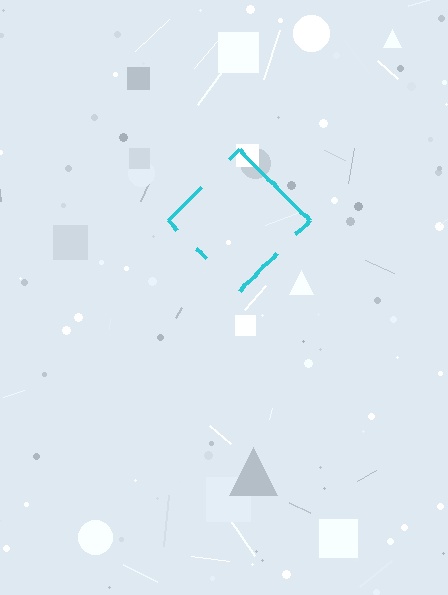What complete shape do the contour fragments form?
The contour fragments form a diamond.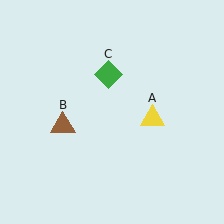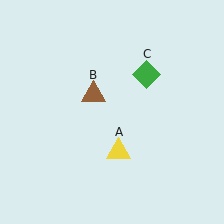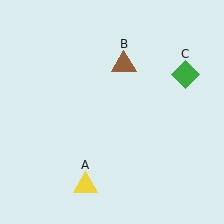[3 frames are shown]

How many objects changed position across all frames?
3 objects changed position: yellow triangle (object A), brown triangle (object B), green diamond (object C).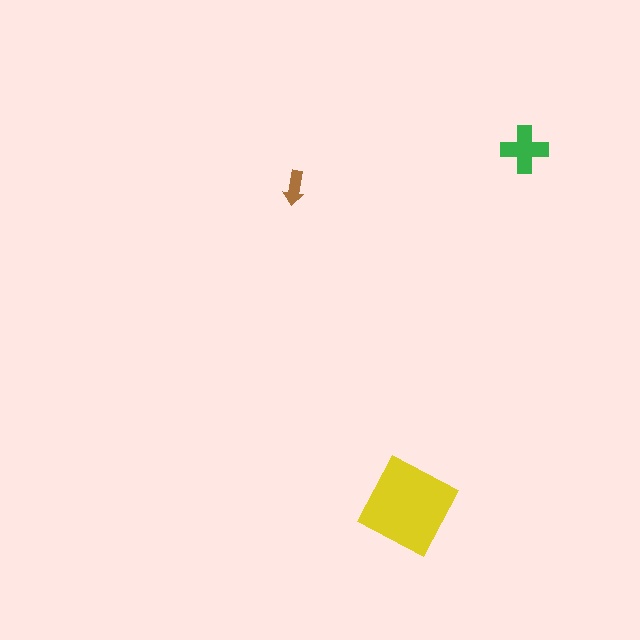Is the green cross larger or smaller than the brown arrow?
Larger.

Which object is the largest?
The yellow diamond.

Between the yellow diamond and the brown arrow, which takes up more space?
The yellow diamond.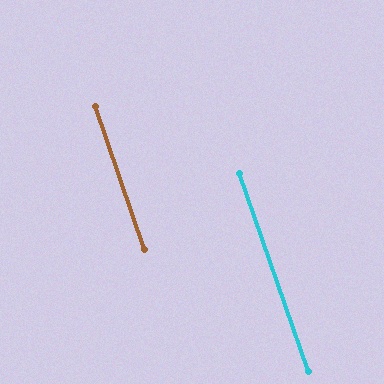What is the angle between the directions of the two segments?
Approximately 0 degrees.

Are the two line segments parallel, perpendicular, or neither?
Parallel — their directions differ by only 0.1°.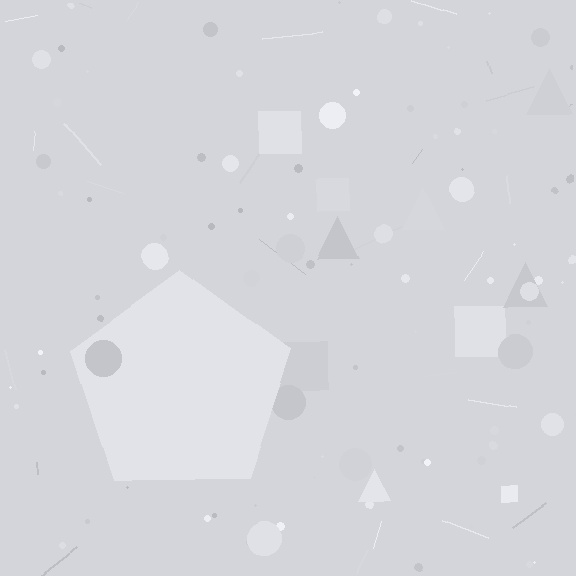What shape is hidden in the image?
A pentagon is hidden in the image.